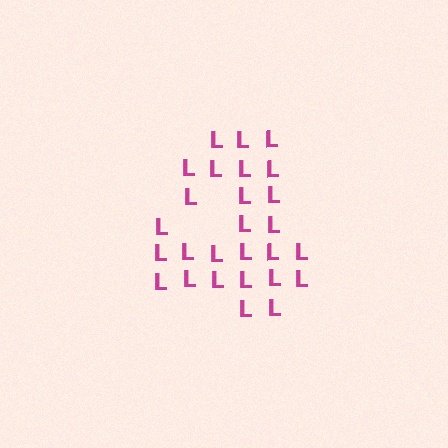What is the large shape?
The large shape is the digit 4.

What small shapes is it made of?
It is made of small letter L's.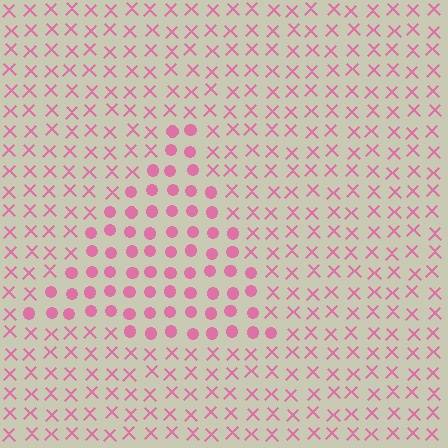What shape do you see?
I see a triangle.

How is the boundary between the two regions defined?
The boundary is defined by a change in element shape: circles inside vs. X marks outside. All elements share the same color and spacing.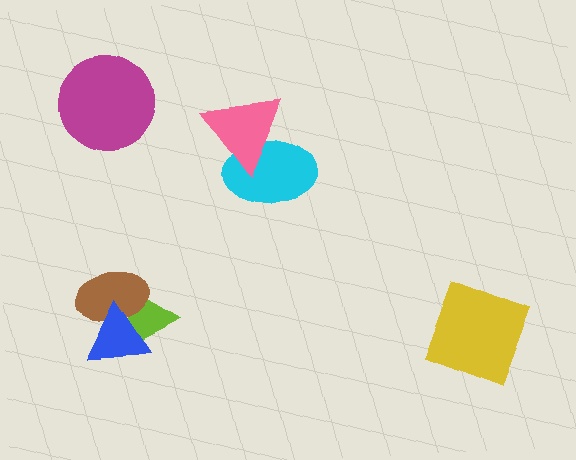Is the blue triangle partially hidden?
No, no other shape covers it.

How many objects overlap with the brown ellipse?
2 objects overlap with the brown ellipse.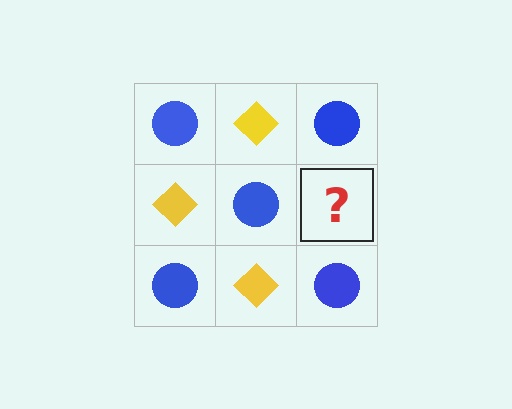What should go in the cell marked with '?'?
The missing cell should contain a yellow diamond.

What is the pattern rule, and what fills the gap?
The rule is that it alternates blue circle and yellow diamond in a checkerboard pattern. The gap should be filled with a yellow diamond.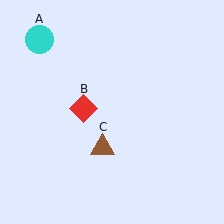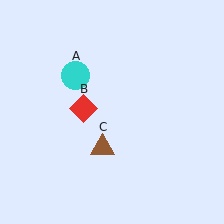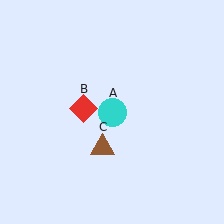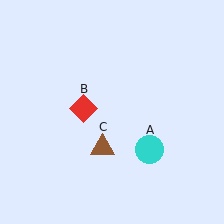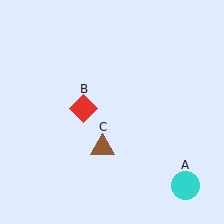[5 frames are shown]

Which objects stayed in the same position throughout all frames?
Red diamond (object B) and brown triangle (object C) remained stationary.